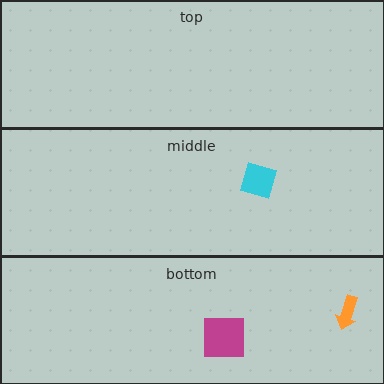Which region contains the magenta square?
The bottom region.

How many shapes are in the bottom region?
2.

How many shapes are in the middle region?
1.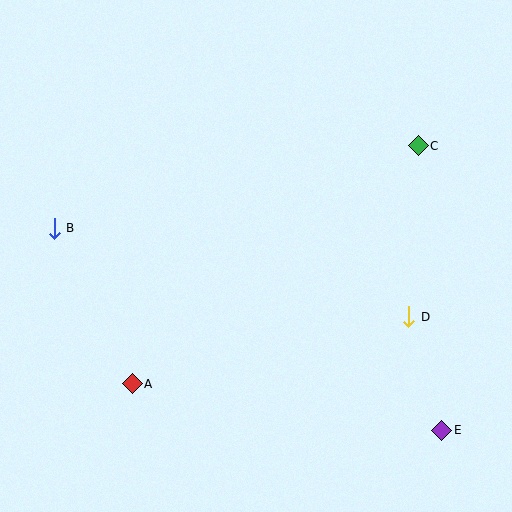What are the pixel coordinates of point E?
Point E is at (442, 430).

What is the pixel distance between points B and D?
The distance between B and D is 365 pixels.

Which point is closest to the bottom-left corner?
Point A is closest to the bottom-left corner.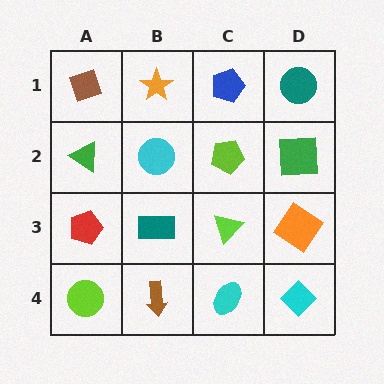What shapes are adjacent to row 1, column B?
A cyan circle (row 2, column B), a brown diamond (row 1, column A), a blue pentagon (row 1, column C).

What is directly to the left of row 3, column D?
A lime triangle.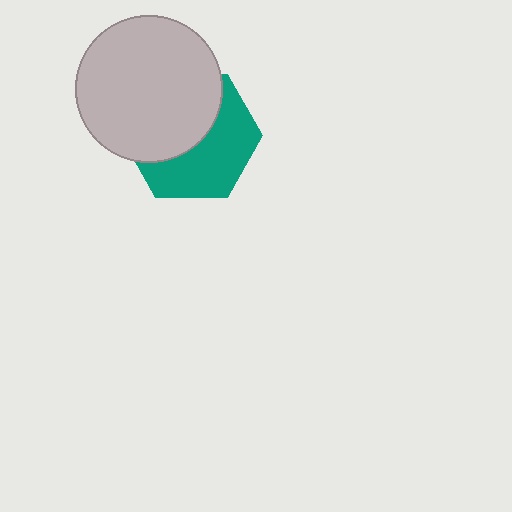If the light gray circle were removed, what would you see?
You would see the complete teal hexagon.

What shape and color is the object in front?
The object in front is a light gray circle.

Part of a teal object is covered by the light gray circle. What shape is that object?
It is a hexagon.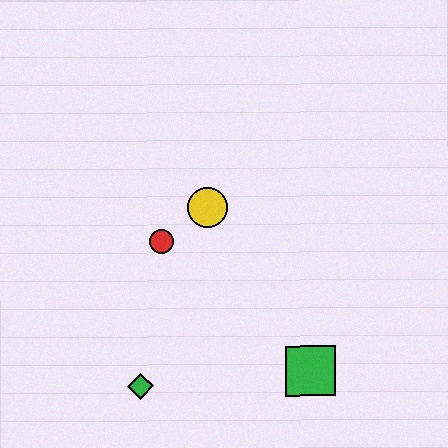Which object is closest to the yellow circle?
The red circle is closest to the yellow circle.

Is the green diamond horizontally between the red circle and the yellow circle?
No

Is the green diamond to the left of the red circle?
Yes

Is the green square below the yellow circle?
Yes